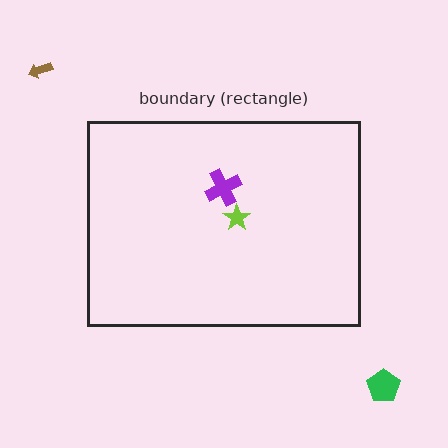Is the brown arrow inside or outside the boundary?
Outside.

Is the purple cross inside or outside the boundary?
Inside.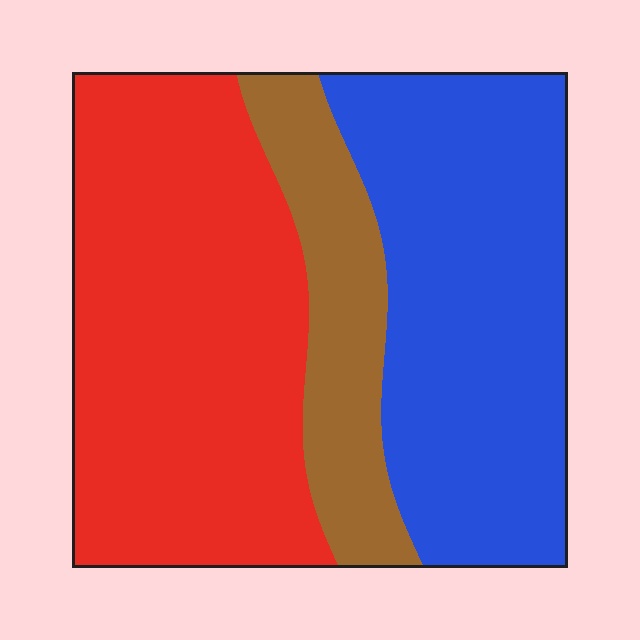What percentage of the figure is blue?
Blue covers around 40% of the figure.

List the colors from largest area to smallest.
From largest to smallest: red, blue, brown.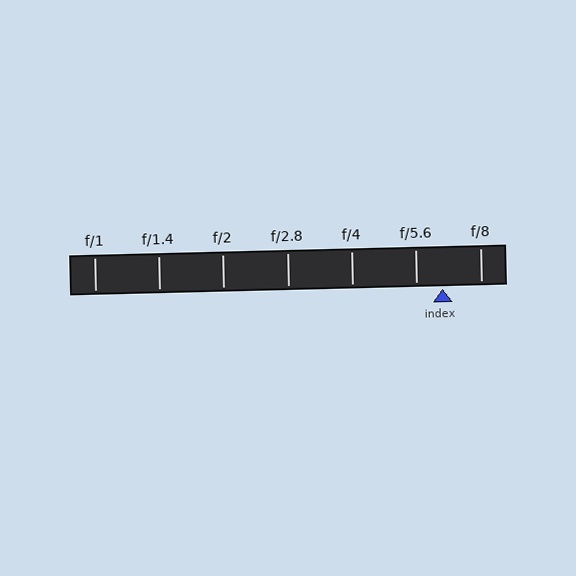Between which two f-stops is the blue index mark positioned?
The index mark is between f/5.6 and f/8.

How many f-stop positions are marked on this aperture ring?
There are 7 f-stop positions marked.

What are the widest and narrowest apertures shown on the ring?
The widest aperture shown is f/1 and the narrowest is f/8.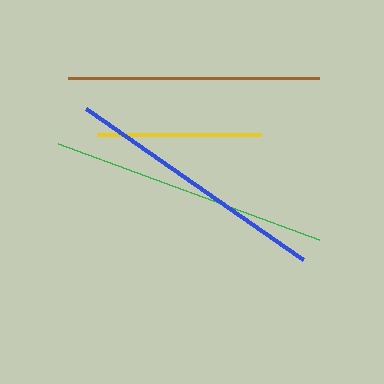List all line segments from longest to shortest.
From longest to shortest: green, blue, brown, yellow.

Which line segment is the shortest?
The yellow line is the shortest at approximately 164 pixels.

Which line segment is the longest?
The green line is the longest at approximately 278 pixels.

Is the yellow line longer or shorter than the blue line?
The blue line is longer than the yellow line.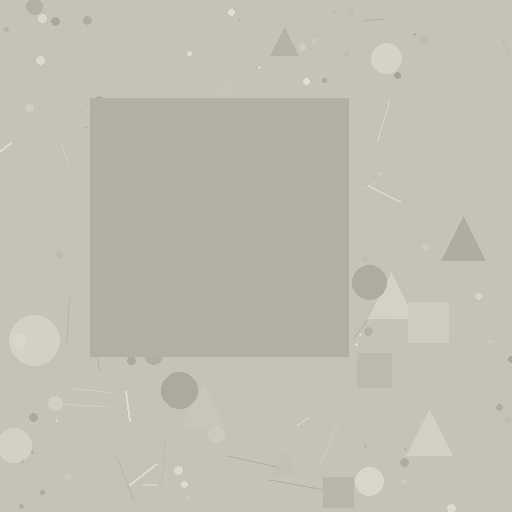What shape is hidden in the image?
A square is hidden in the image.